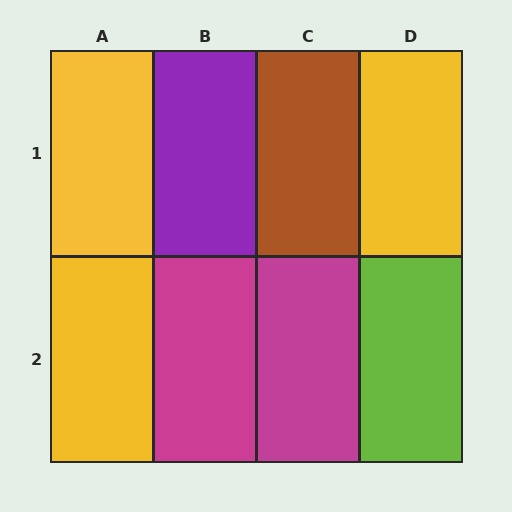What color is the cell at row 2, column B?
Magenta.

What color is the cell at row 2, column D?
Lime.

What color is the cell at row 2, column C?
Magenta.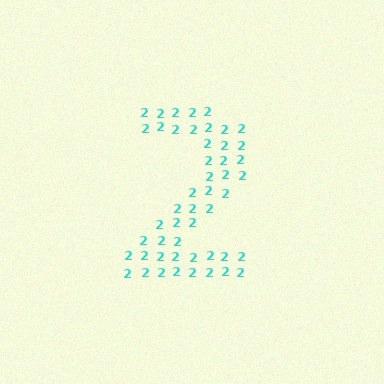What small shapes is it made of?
It is made of small digit 2's.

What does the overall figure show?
The overall figure shows the digit 2.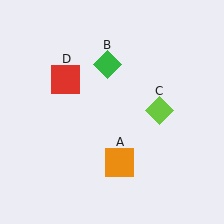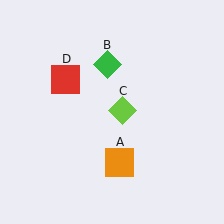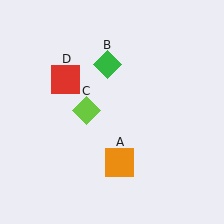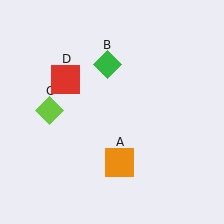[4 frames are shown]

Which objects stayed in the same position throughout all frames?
Orange square (object A) and green diamond (object B) and red square (object D) remained stationary.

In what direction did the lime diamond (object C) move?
The lime diamond (object C) moved left.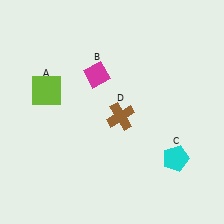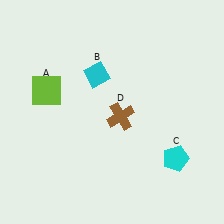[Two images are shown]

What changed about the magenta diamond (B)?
In Image 1, B is magenta. In Image 2, it changed to cyan.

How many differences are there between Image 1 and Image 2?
There is 1 difference between the two images.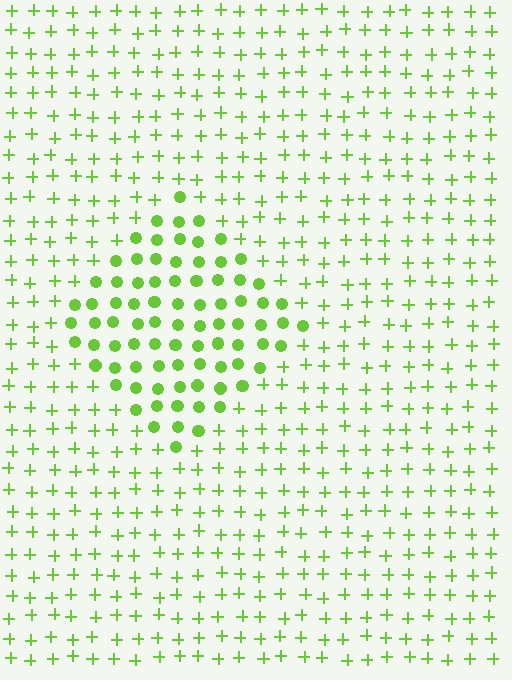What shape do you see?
I see a diamond.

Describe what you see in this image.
The image is filled with small lime elements arranged in a uniform grid. A diamond-shaped region contains circles, while the surrounding area contains plus signs. The boundary is defined purely by the change in element shape.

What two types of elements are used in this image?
The image uses circles inside the diamond region and plus signs outside it.